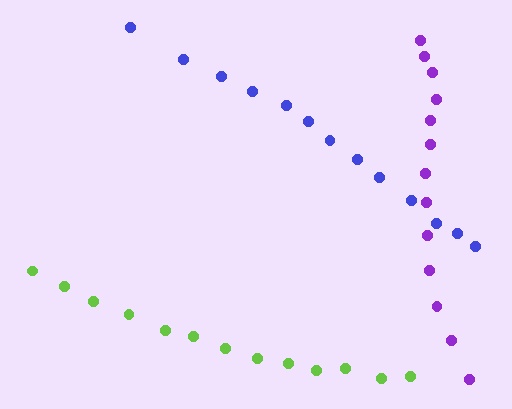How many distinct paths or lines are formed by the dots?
There are 3 distinct paths.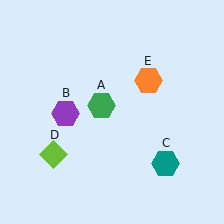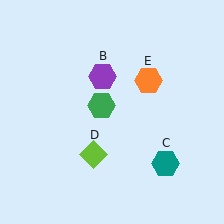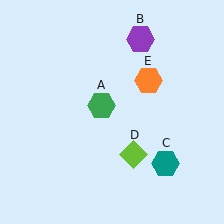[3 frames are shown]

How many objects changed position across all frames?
2 objects changed position: purple hexagon (object B), lime diamond (object D).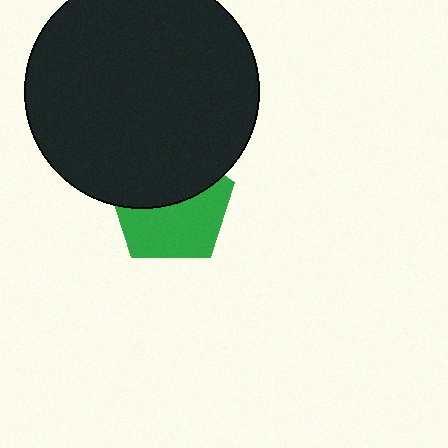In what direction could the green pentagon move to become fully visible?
The green pentagon could move down. That would shift it out from behind the black circle entirely.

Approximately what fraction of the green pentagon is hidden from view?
Roughly 47% of the green pentagon is hidden behind the black circle.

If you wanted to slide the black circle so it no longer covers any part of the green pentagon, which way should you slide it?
Slide it up — that is the most direct way to separate the two shapes.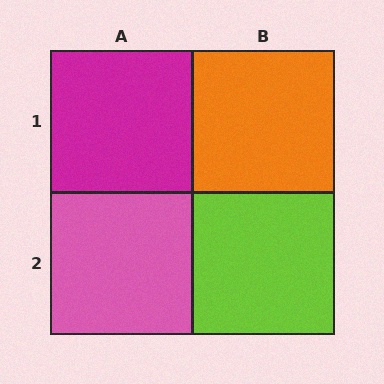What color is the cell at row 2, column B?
Lime.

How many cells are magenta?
1 cell is magenta.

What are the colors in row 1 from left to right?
Magenta, orange.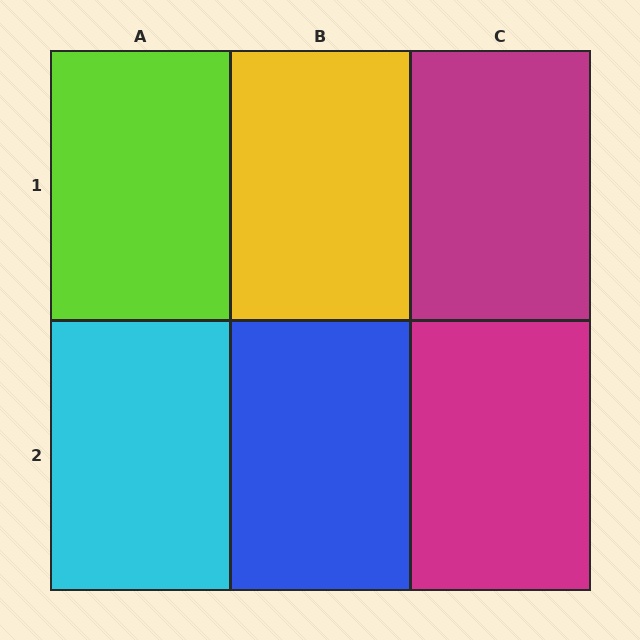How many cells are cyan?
1 cell is cyan.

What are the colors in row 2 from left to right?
Cyan, blue, magenta.